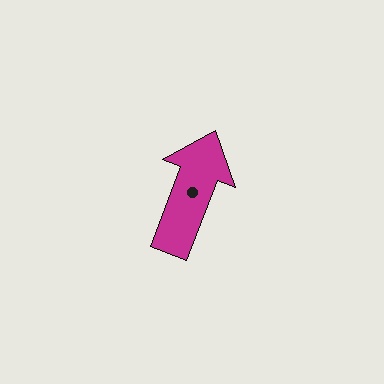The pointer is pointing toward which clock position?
Roughly 1 o'clock.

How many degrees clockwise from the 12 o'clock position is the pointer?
Approximately 21 degrees.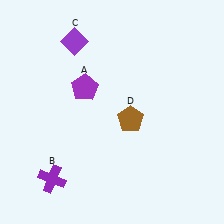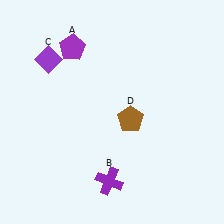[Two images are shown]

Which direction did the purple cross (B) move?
The purple cross (B) moved right.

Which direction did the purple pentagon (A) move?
The purple pentagon (A) moved up.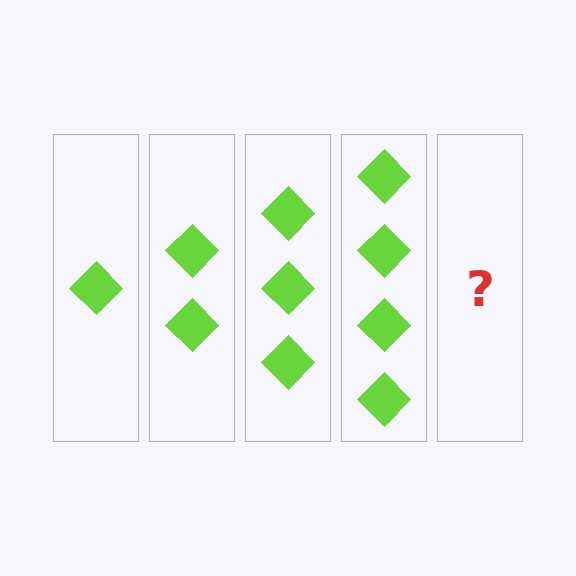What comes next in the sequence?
The next element should be 5 diamonds.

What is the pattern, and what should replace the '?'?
The pattern is that each step adds one more diamond. The '?' should be 5 diamonds.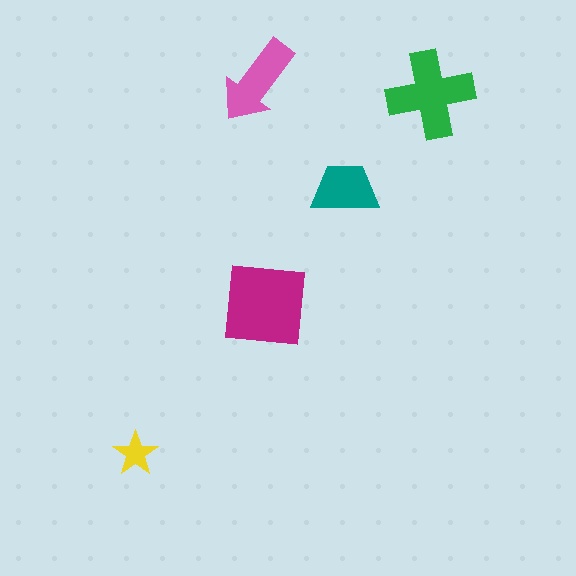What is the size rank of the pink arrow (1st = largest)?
3rd.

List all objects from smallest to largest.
The yellow star, the teal trapezoid, the pink arrow, the green cross, the magenta square.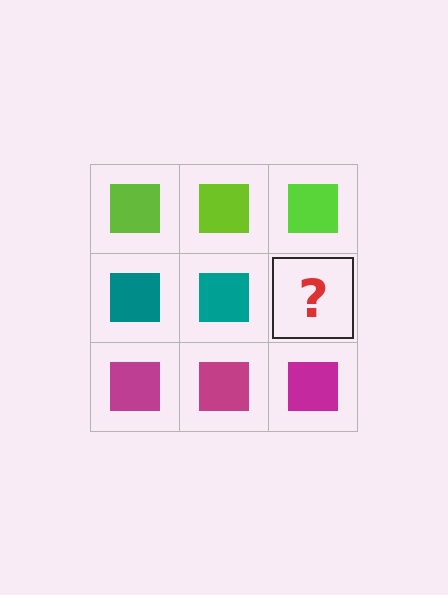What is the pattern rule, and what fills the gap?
The rule is that each row has a consistent color. The gap should be filled with a teal square.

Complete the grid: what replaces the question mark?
The question mark should be replaced with a teal square.